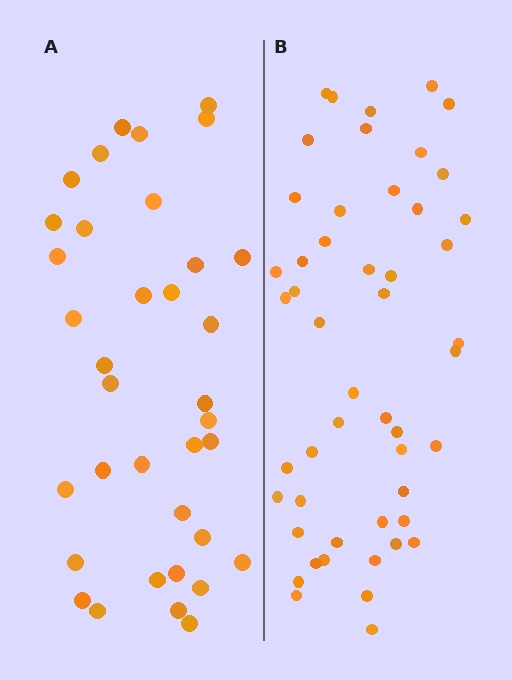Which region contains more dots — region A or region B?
Region B (the right region) has more dots.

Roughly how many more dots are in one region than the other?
Region B has approximately 15 more dots than region A.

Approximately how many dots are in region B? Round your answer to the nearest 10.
About 50 dots.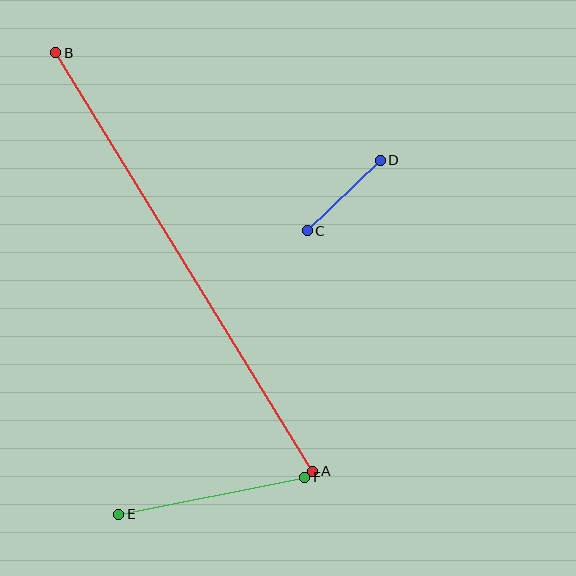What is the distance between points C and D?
The distance is approximately 102 pixels.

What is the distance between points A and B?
The distance is approximately 491 pixels.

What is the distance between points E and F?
The distance is approximately 190 pixels.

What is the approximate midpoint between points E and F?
The midpoint is at approximately (212, 496) pixels.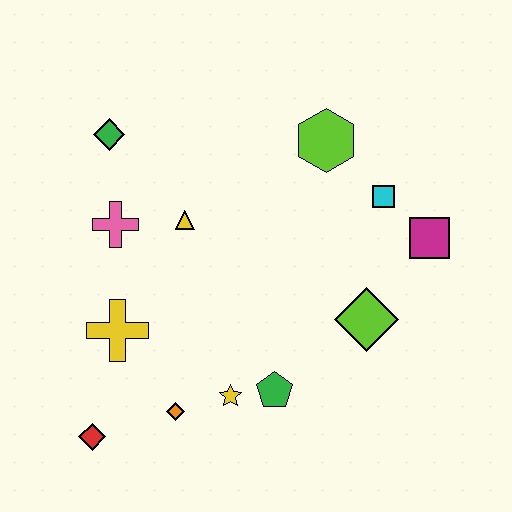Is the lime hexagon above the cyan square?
Yes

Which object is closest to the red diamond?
The orange diamond is closest to the red diamond.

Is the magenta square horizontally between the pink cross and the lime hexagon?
No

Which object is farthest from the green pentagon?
The green diamond is farthest from the green pentagon.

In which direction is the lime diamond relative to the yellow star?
The lime diamond is to the right of the yellow star.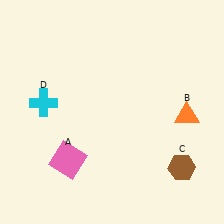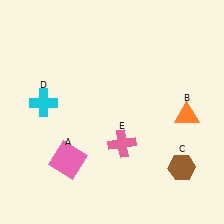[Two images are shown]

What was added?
A pink cross (E) was added in Image 2.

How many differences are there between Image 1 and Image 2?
There is 1 difference between the two images.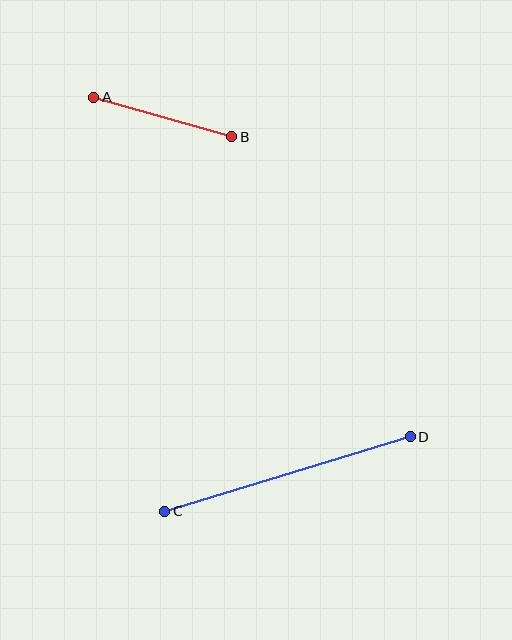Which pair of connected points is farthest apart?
Points C and D are farthest apart.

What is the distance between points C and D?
The distance is approximately 257 pixels.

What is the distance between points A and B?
The distance is approximately 143 pixels.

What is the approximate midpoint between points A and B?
The midpoint is at approximately (163, 117) pixels.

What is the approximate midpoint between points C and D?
The midpoint is at approximately (288, 474) pixels.